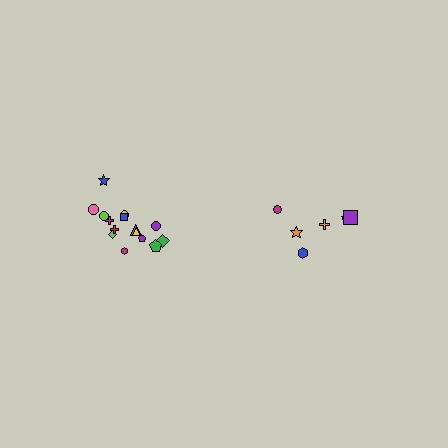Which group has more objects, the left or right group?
The left group.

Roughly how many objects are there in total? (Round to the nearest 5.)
Roughly 20 objects in total.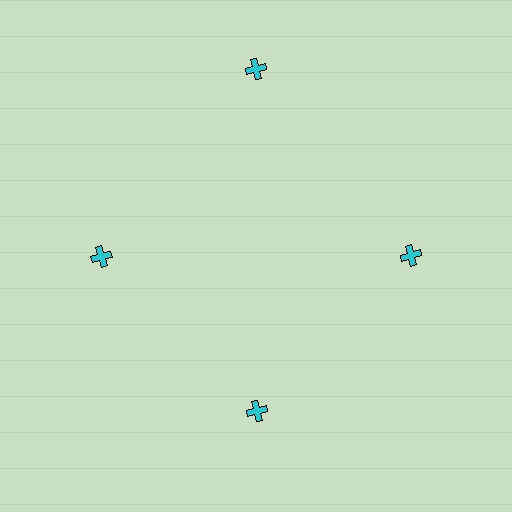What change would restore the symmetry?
The symmetry would be restored by moving it inward, back onto the ring so that all 4 crosses sit at equal angles and equal distance from the center.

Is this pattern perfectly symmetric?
No. The 4 cyan crosses are arranged in a ring, but one element near the 12 o'clock position is pushed outward from the center, breaking the 4-fold rotational symmetry.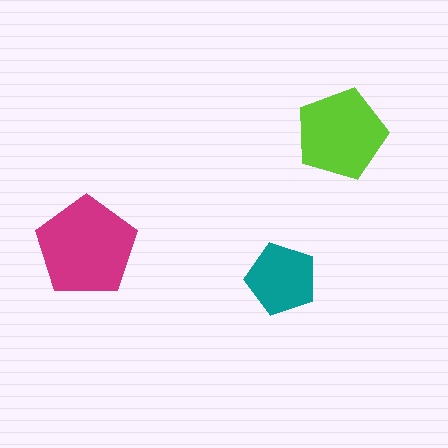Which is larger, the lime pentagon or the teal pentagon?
The lime one.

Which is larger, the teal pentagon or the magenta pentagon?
The magenta one.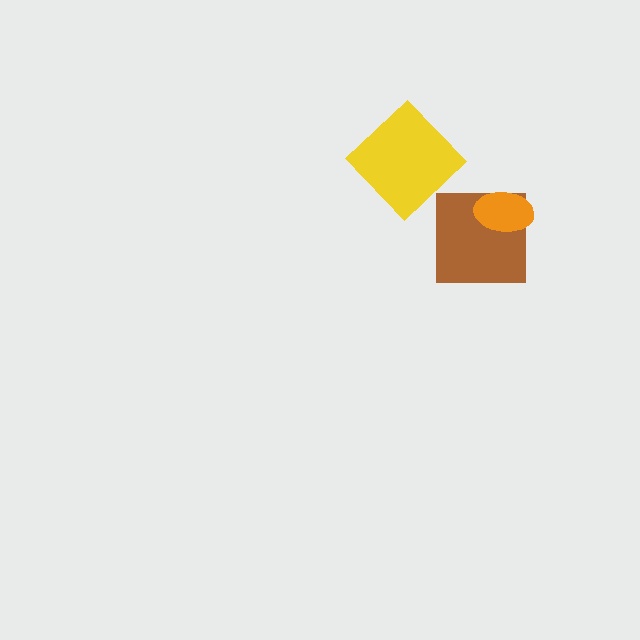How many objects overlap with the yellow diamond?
0 objects overlap with the yellow diamond.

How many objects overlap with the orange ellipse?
1 object overlaps with the orange ellipse.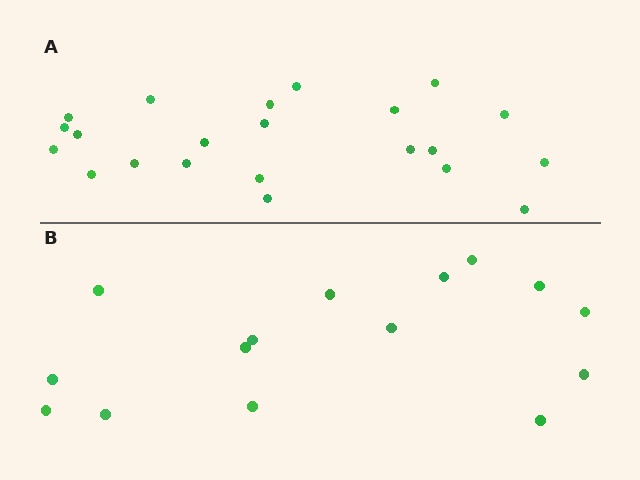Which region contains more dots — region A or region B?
Region A (the top region) has more dots.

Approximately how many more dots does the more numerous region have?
Region A has roughly 8 or so more dots than region B.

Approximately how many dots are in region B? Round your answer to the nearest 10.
About 20 dots. (The exact count is 15, which rounds to 20.)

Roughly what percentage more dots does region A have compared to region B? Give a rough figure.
About 45% more.